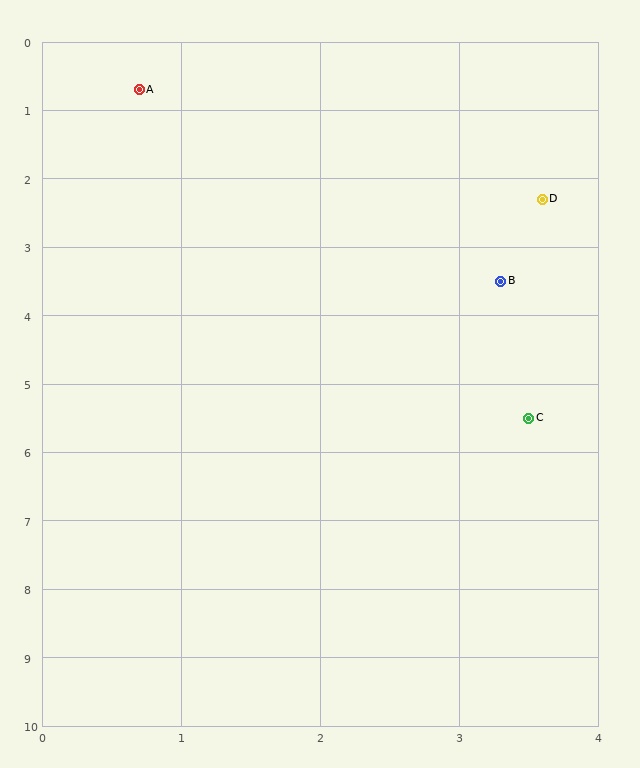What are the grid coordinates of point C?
Point C is at approximately (3.5, 5.5).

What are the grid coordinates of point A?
Point A is at approximately (0.7, 0.7).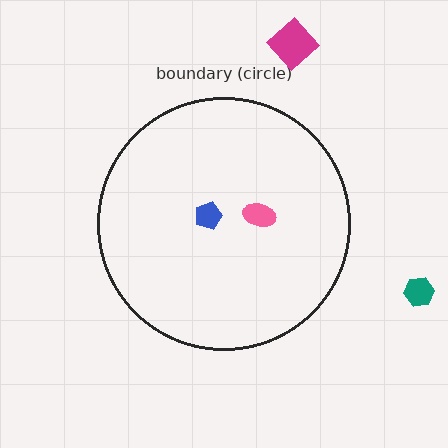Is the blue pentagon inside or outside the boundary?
Inside.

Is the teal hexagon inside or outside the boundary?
Outside.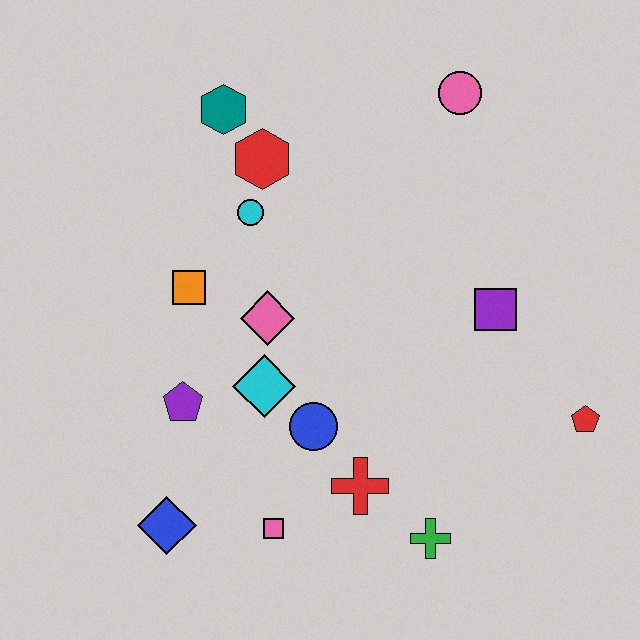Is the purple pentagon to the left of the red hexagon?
Yes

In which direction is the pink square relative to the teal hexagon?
The pink square is below the teal hexagon.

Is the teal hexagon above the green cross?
Yes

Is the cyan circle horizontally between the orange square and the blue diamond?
No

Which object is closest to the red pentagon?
The purple square is closest to the red pentagon.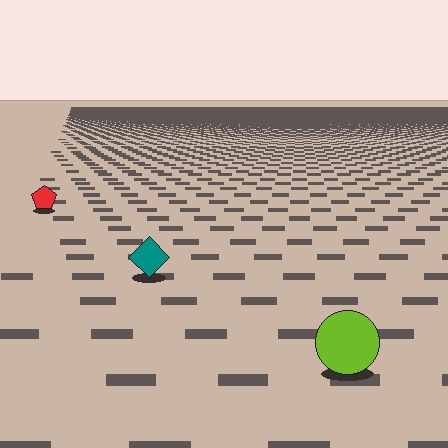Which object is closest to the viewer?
The lime circle is closest. The texture marks near it are larger and more spread out.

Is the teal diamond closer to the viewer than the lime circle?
No. The lime circle is closer — you can tell from the texture gradient: the ground texture is coarser near it.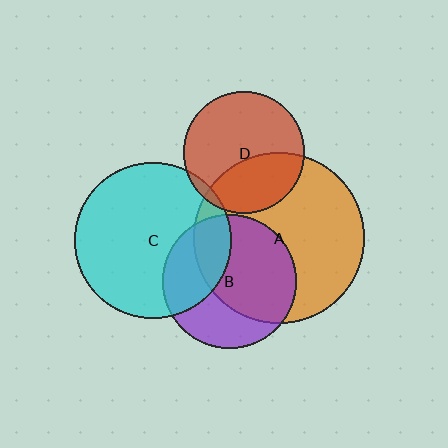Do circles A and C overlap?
Yes.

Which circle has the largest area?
Circle A (orange).